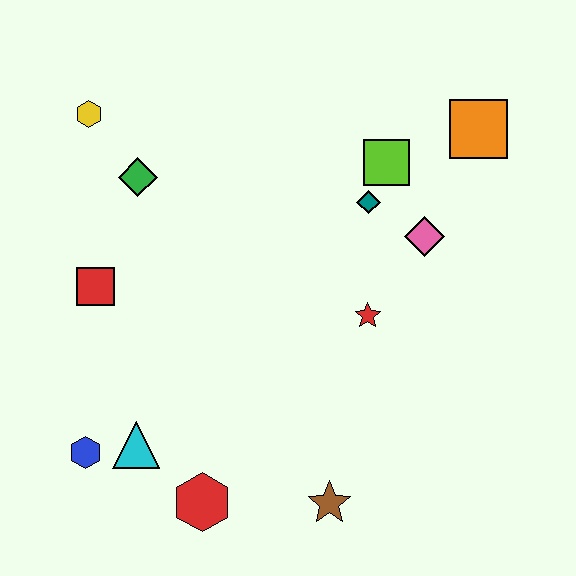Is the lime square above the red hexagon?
Yes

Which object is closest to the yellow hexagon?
The green diamond is closest to the yellow hexagon.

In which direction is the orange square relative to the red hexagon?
The orange square is above the red hexagon.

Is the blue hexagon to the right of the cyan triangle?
No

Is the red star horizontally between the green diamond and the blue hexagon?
No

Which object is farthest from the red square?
The orange square is farthest from the red square.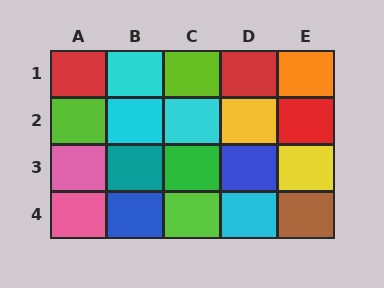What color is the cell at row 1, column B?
Cyan.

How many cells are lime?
3 cells are lime.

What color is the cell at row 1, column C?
Lime.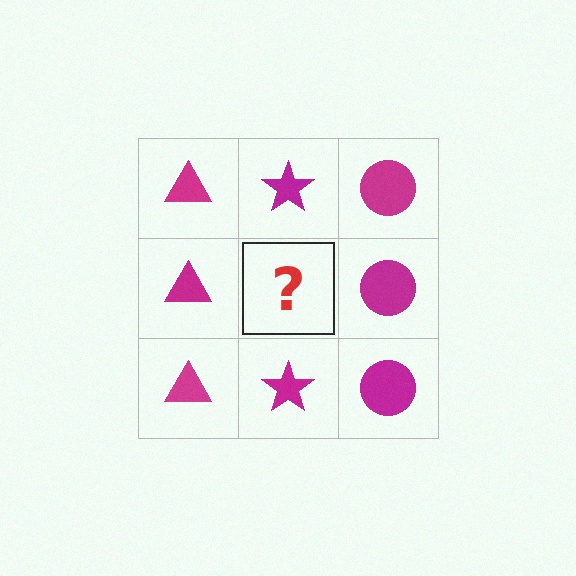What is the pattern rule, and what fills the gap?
The rule is that each column has a consistent shape. The gap should be filled with a magenta star.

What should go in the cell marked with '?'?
The missing cell should contain a magenta star.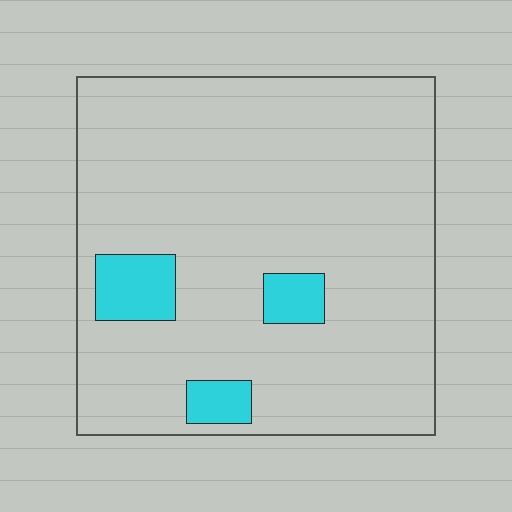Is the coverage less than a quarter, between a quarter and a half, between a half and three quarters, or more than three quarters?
Less than a quarter.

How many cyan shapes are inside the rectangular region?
3.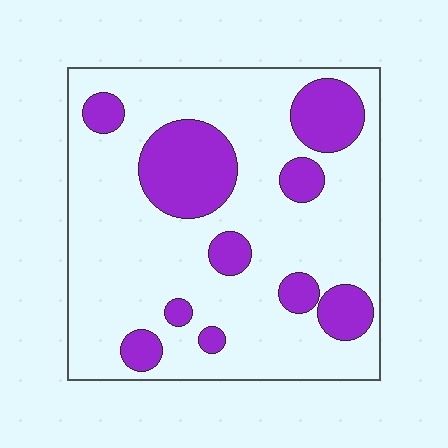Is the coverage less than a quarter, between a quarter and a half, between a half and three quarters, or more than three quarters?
Less than a quarter.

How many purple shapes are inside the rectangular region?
10.